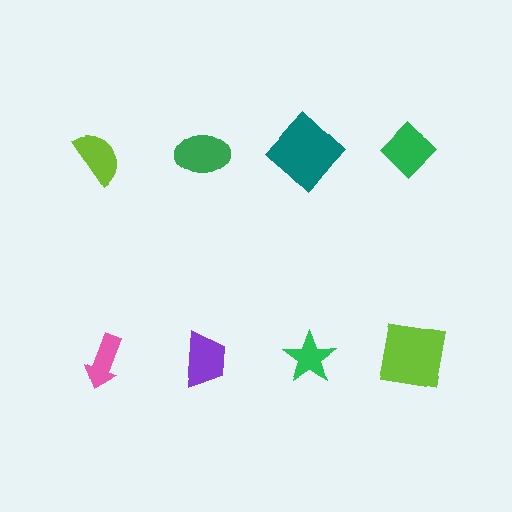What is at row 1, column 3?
A teal diamond.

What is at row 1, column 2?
A green ellipse.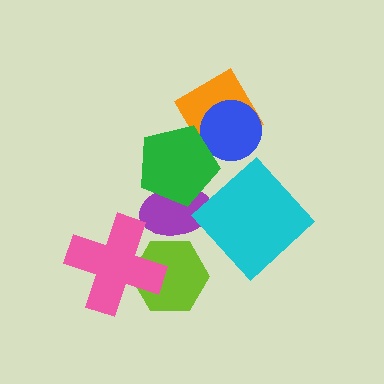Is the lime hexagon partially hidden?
Yes, it is partially covered by another shape.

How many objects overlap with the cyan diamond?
0 objects overlap with the cyan diamond.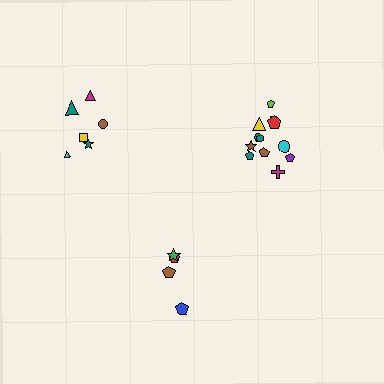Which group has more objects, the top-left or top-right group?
The top-right group.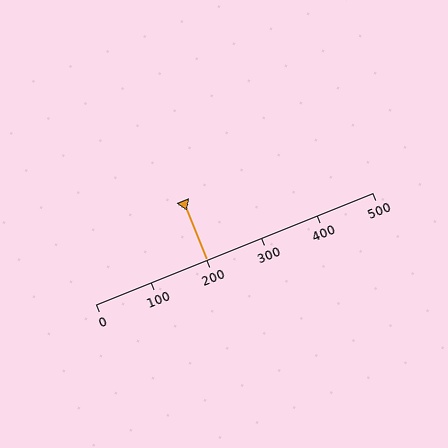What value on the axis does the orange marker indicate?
The marker indicates approximately 200.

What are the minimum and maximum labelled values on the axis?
The axis runs from 0 to 500.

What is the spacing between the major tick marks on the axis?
The major ticks are spaced 100 apart.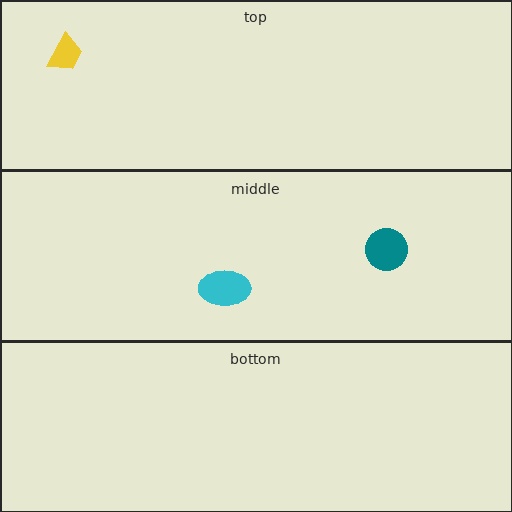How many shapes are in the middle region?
2.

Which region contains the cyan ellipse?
The middle region.